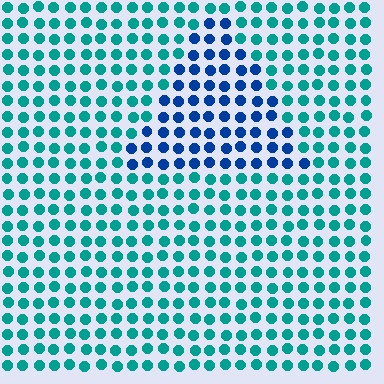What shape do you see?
I see a triangle.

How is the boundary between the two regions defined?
The boundary is defined purely by a slight shift in hue (about 44 degrees). Spacing, size, and orientation are identical on both sides.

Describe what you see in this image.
The image is filled with small teal elements in a uniform arrangement. A triangle-shaped region is visible where the elements are tinted to a slightly different hue, forming a subtle color boundary.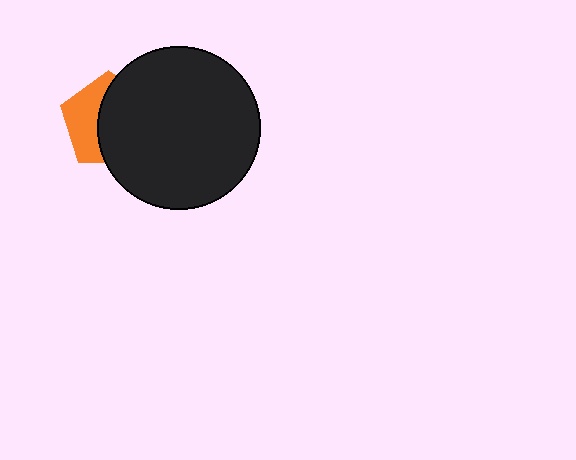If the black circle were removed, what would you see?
You would see the complete orange pentagon.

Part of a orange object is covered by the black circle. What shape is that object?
It is a pentagon.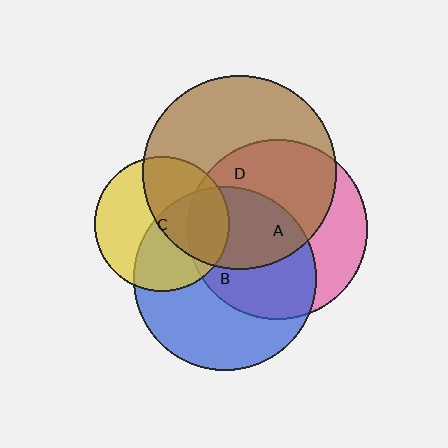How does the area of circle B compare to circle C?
Approximately 1.8 times.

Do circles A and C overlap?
Yes.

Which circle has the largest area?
Circle D (brown).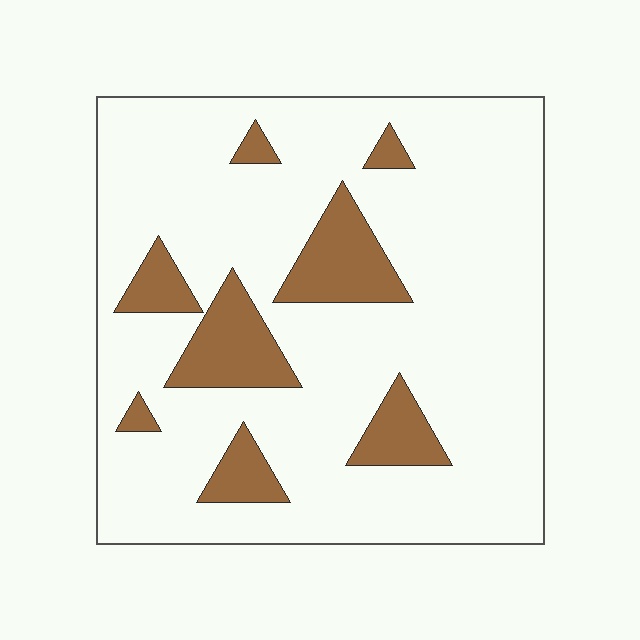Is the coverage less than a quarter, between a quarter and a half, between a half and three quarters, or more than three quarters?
Less than a quarter.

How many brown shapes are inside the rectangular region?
8.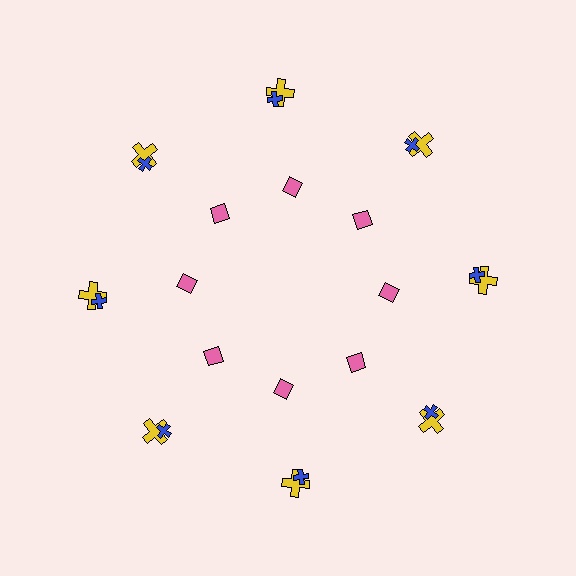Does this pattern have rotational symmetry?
Yes, this pattern has 8-fold rotational symmetry. It looks the same after rotating 45 degrees around the center.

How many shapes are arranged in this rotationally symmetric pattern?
There are 24 shapes, arranged in 8 groups of 3.